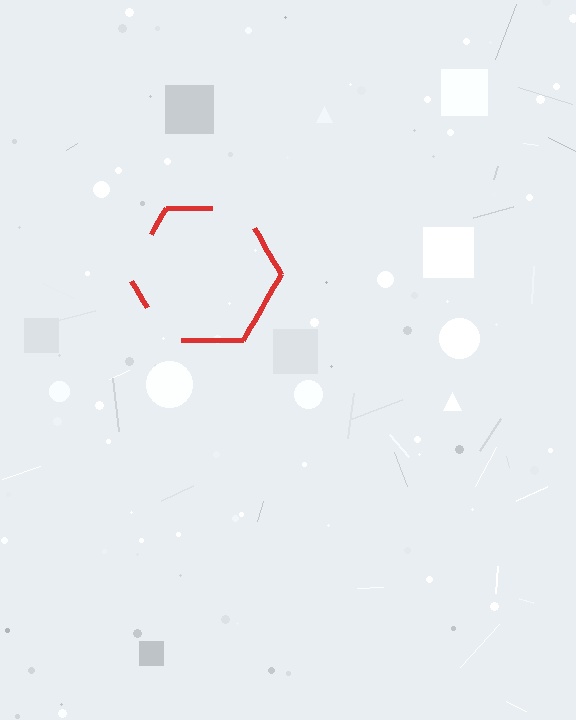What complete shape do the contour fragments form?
The contour fragments form a hexagon.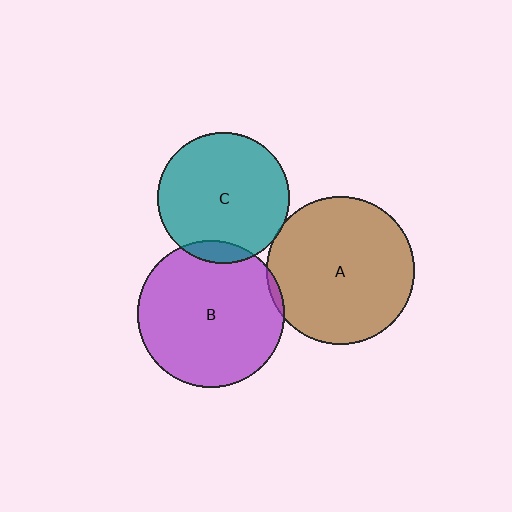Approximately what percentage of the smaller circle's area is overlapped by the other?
Approximately 5%.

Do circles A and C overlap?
Yes.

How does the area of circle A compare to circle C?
Approximately 1.3 times.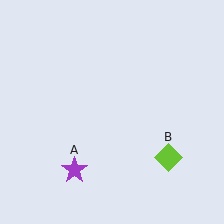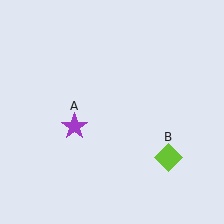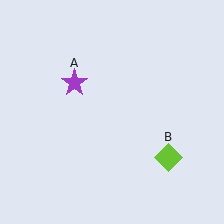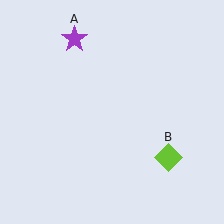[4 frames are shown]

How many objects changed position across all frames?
1 object changed position: purple star (object A).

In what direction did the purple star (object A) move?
The purple star (object A) moved up.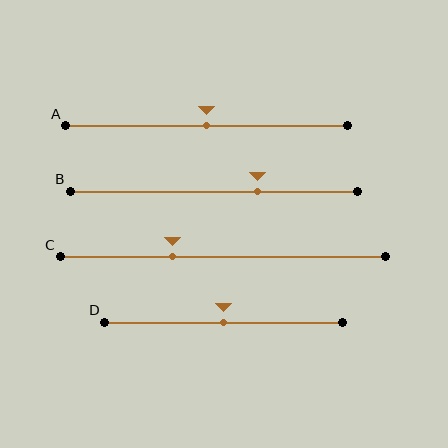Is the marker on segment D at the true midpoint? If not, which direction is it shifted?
Yes, the marker on segment D is at the true midpoint.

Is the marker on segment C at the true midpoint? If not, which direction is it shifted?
No, the marker on segment C is shifted to the left by about 15% of the segment length.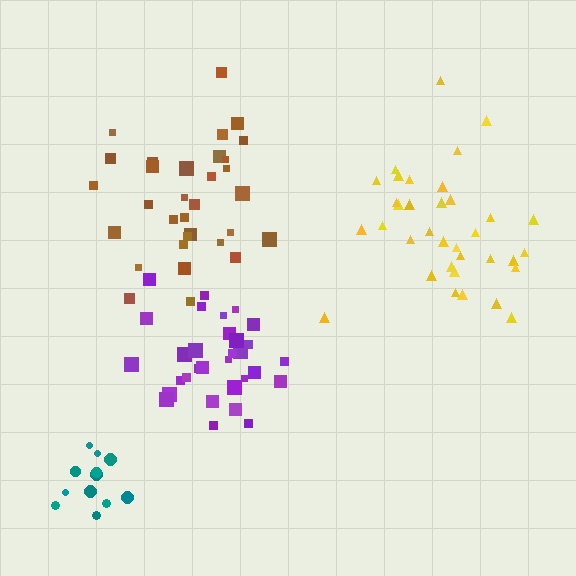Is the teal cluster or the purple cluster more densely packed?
Teal.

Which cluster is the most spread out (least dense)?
Yellow.